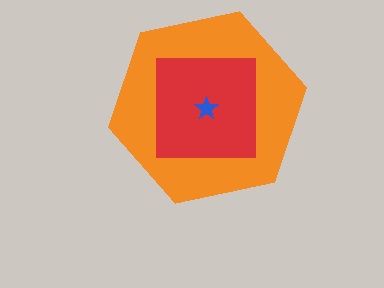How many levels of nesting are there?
3.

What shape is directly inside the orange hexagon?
The red square.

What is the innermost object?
The blue star.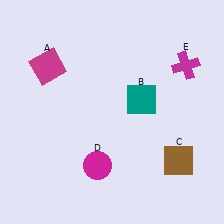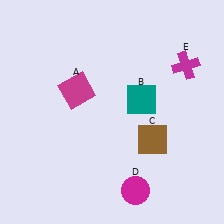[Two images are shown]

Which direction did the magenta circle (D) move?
The magenta circle (D) moved right.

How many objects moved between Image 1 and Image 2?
3 objects moved between the two images.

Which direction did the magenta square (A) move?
The magenta square (A) moved right.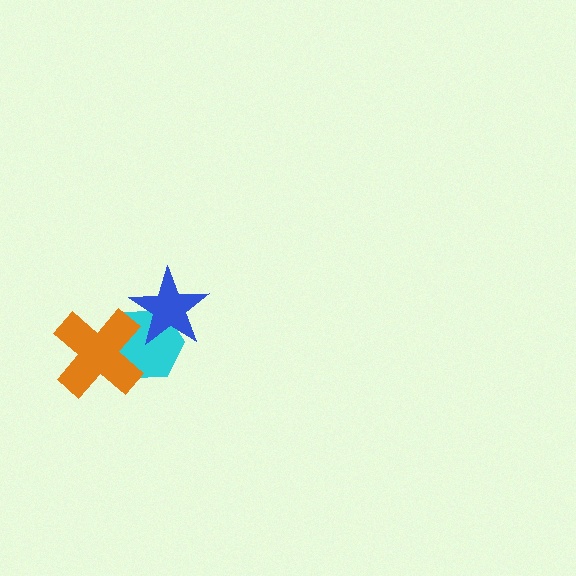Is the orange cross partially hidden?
No, no other shape covers it.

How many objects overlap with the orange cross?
1 object overlaps with the orange cross.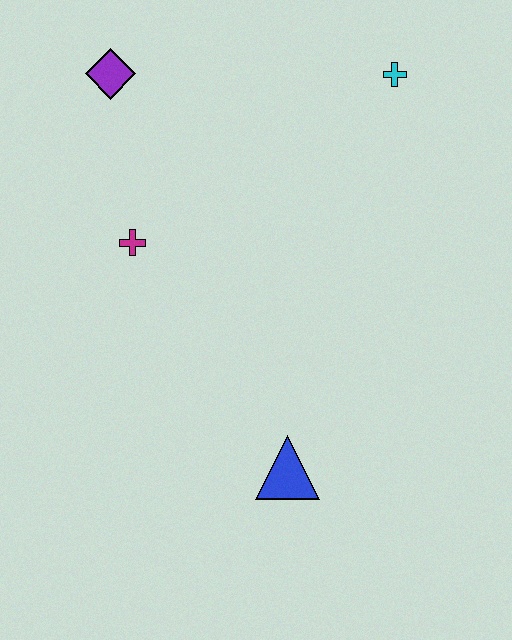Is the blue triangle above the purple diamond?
No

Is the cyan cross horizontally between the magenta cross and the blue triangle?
No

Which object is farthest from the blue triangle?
The purple diamond is farthest from the blue triangle.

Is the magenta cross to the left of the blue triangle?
Yes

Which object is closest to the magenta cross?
The purple diamond is closest to the magenta cross.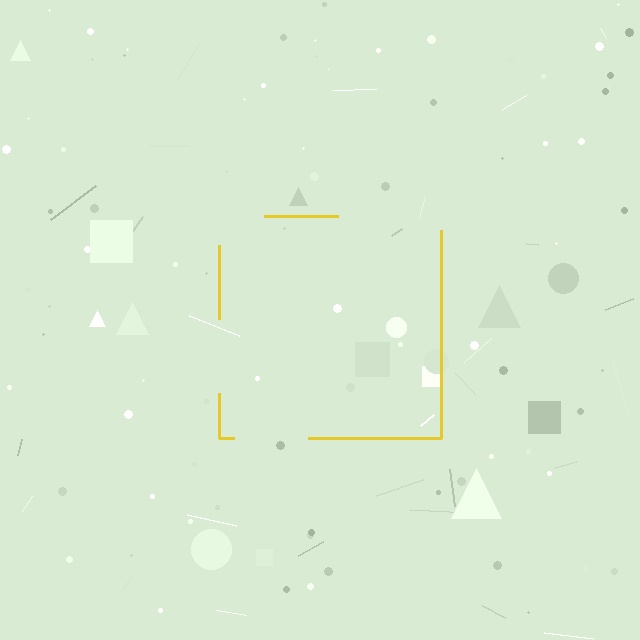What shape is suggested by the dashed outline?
The dashed outline suggests a square.